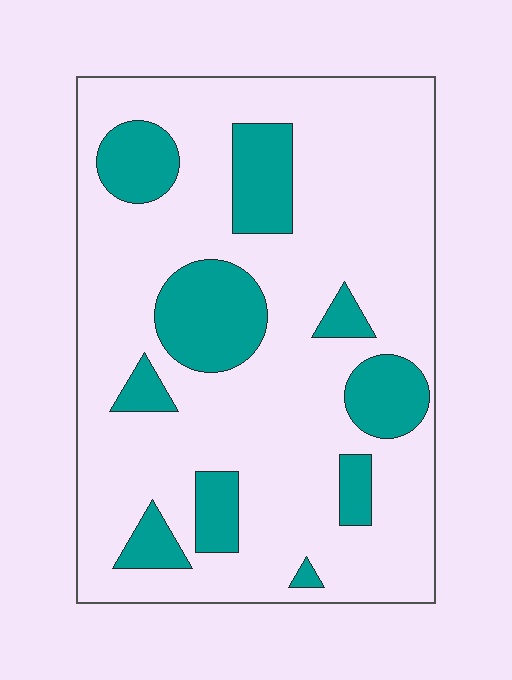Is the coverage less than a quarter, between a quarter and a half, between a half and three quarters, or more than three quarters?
Less than a quarter.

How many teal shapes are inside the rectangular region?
10.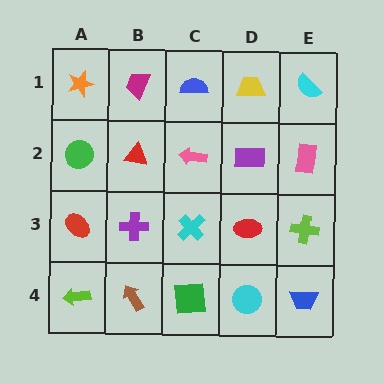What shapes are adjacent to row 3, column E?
A pink rectangle (row 2, column E), a blue trapezoid (row 4, column E), a red ellipse (row 3, column D).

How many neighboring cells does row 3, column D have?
4.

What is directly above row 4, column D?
A red ellipse.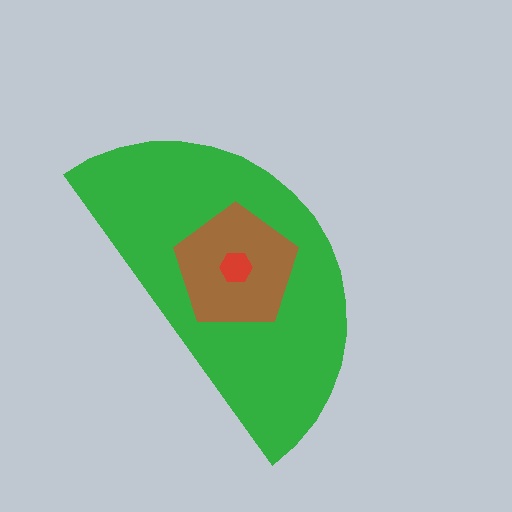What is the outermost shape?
The green semicircle.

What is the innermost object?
The red hexagon.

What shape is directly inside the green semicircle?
The brown pentagon.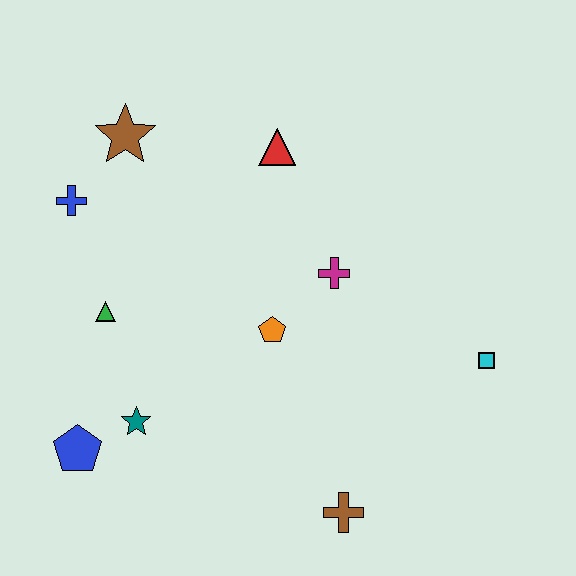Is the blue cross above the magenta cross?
Yes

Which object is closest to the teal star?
The blue pentagon is closest to the teal star.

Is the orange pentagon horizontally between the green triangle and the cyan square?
Yes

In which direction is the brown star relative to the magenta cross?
The brown star is to the left of the magenta cross.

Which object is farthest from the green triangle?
The cyan square is farthest from the green triangle.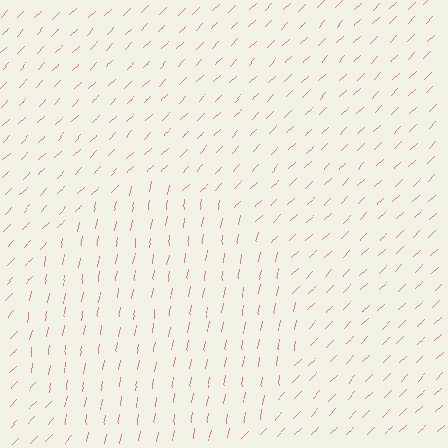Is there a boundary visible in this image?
Yes, there is a texture boundary formed by a change in line orientation.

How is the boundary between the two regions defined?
The boundary is defined purely by a change in line orientation (approximately 35 degrees difference). All lines are the same color and thickness.